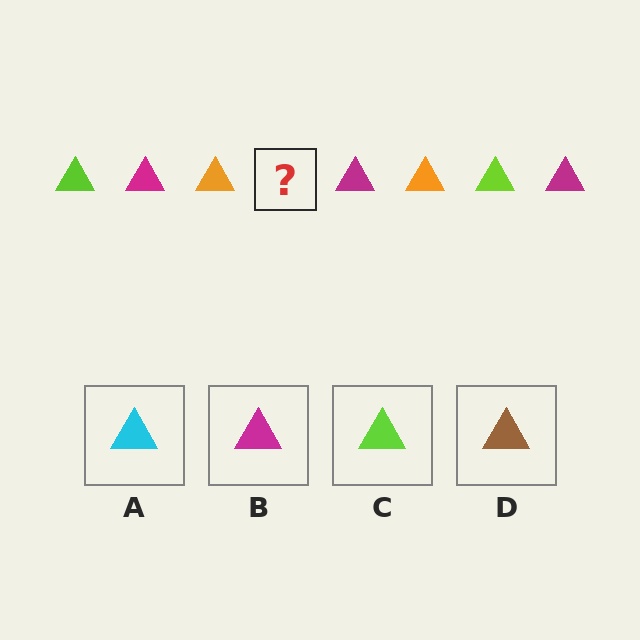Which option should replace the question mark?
Option C.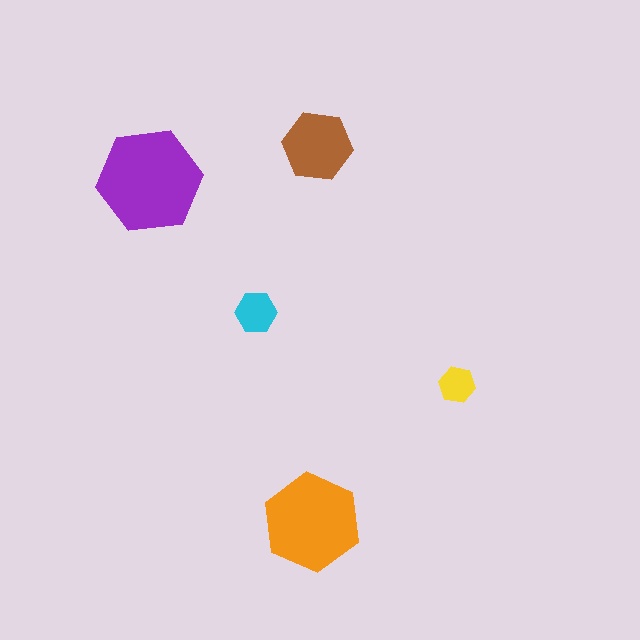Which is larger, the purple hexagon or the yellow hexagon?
The purple one.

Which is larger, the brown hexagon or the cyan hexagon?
The brown one.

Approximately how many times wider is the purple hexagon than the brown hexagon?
About 1.5 times wider.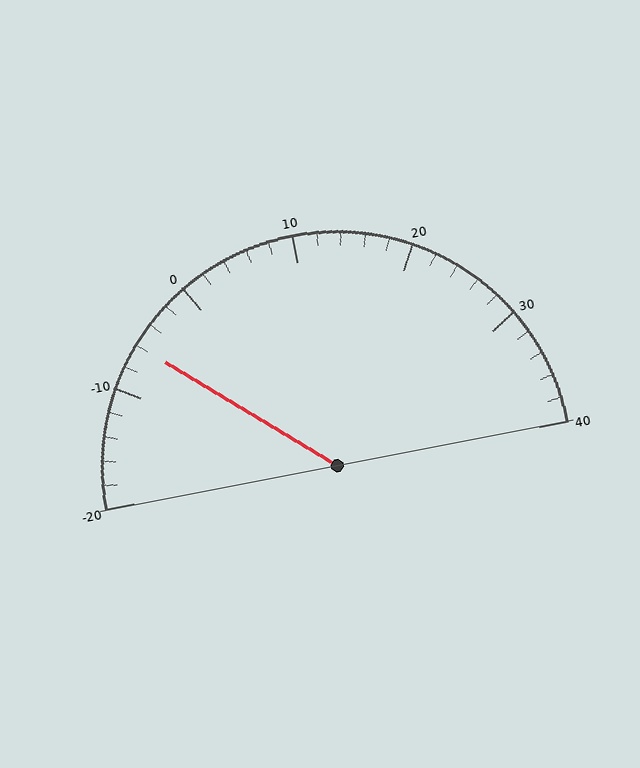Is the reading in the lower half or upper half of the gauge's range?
The reading is in the lower half of the range (-20 to 40).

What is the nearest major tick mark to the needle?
The nearest major tick mark is -10.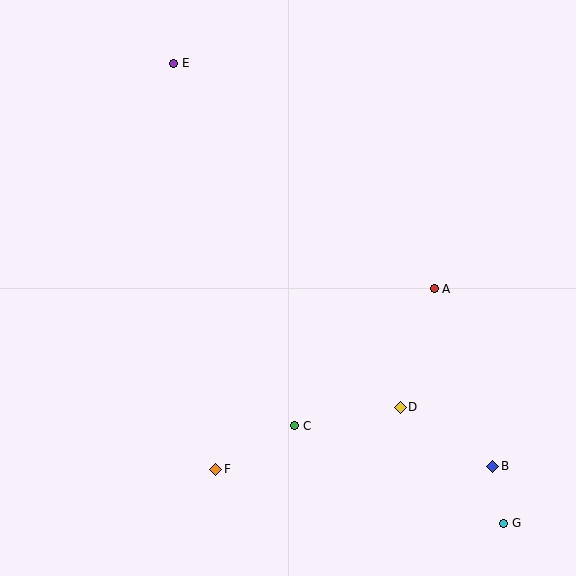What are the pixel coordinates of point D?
Point D is at (400, 407).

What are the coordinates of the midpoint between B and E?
The midpoint between B and E is at (333, 265).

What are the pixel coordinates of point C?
Point C is at (295, 426).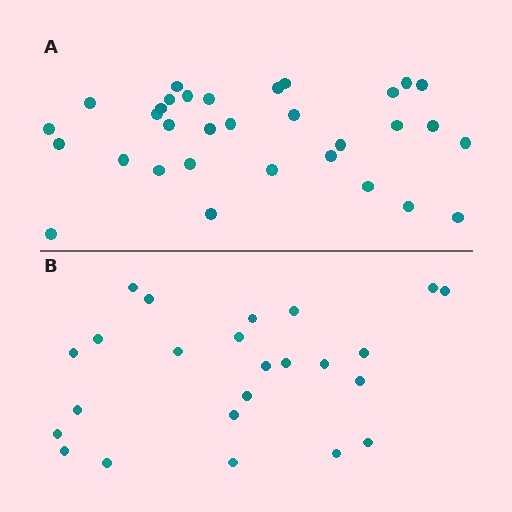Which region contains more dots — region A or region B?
Region A (the top region) has more dots.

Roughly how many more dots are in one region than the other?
Region A has roughly 8 or so more dots than region B.